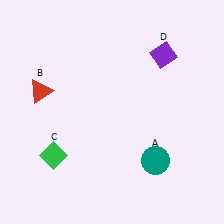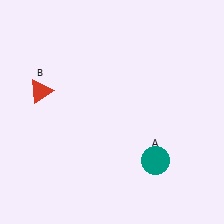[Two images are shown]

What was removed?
The purple diamond (D), the green diamond (C) were removed in Image 2.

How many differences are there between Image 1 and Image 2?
There are 2 differences between the two images.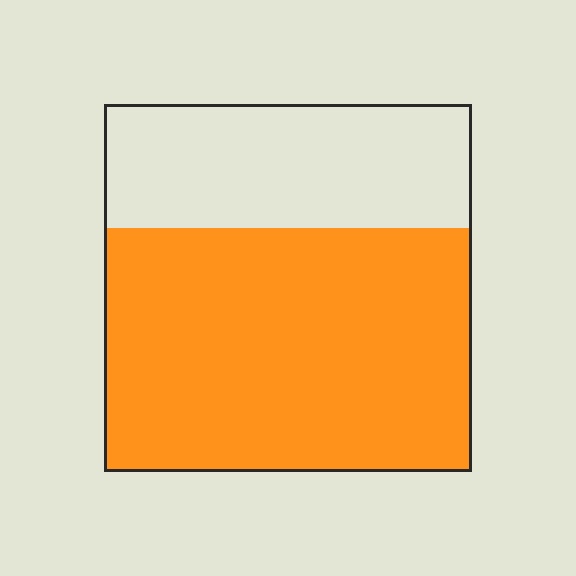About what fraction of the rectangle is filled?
About two thirds (2/3).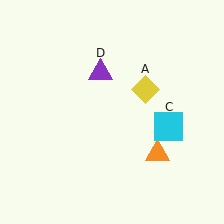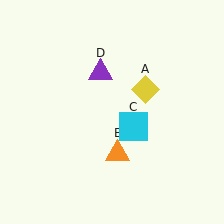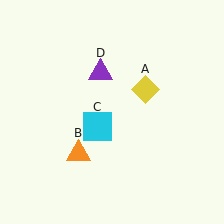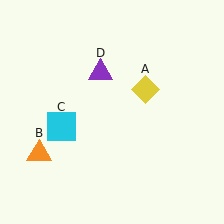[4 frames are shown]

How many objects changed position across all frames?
2 objects changed position: orange triangle (object B), cyan square (object C).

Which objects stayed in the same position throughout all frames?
Yellow diamond (object A) and purple triangle (object D) remained stationary.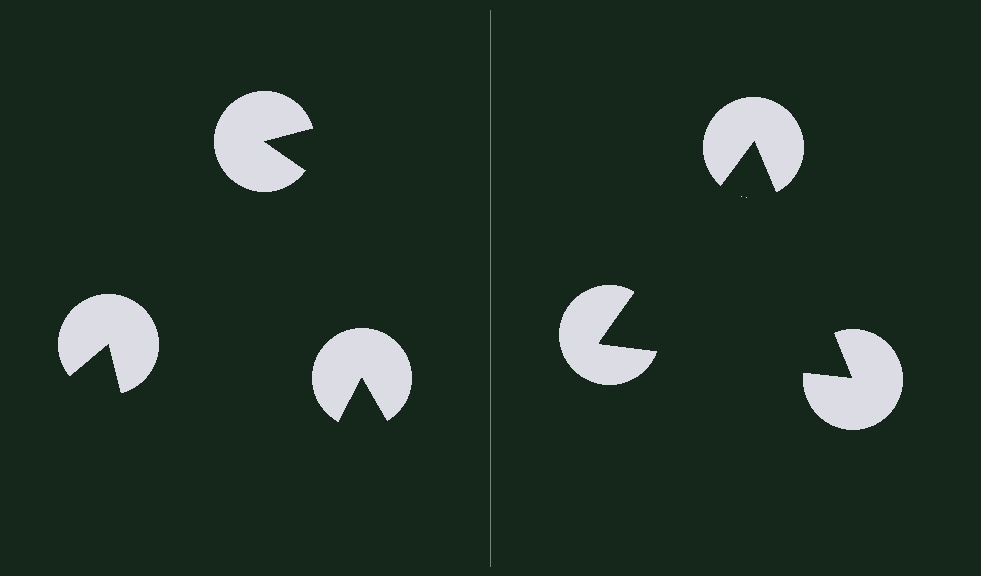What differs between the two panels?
The pac-man discs are positioned identically on both sides; only the wedge orientations differ. On the right they align to a triangle; on the left they are misaligned.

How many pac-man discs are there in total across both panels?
6 — 3 on each side.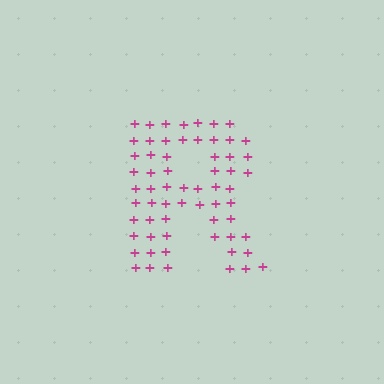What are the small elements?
The small elements are plus signs.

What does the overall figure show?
The overall figure shows the letter R.